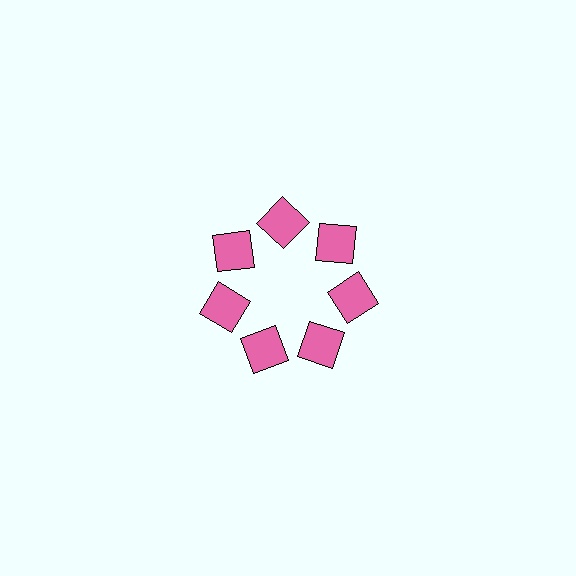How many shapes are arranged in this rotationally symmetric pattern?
There are 7 shapes, arranged in 7 groups of 1.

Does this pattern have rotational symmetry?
Yes, this pattern has 7-fold rotational symmetry. It looks the same after rotating 51 degrees around the center.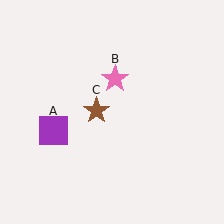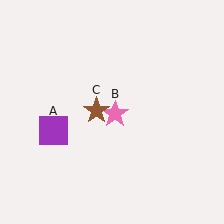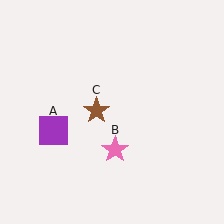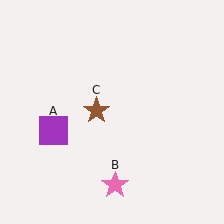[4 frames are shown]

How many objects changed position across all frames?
1 object changed position: pink star (object B).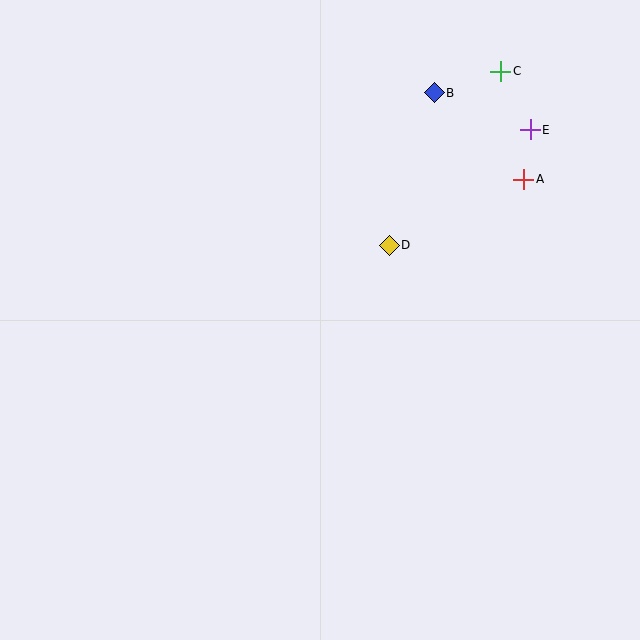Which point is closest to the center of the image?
Point D at (389, 245) is closest to the center.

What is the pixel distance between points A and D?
The distance between A and D is 150 pixels.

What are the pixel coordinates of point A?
Point A is at (524, 179).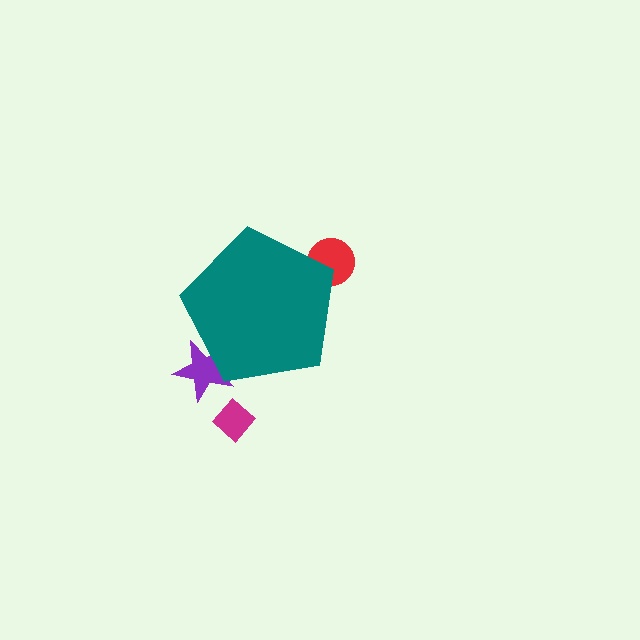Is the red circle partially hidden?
Yes, the red circle is partially hidden behind the teal pentagon.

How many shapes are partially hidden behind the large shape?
2 shapes are partially hidden.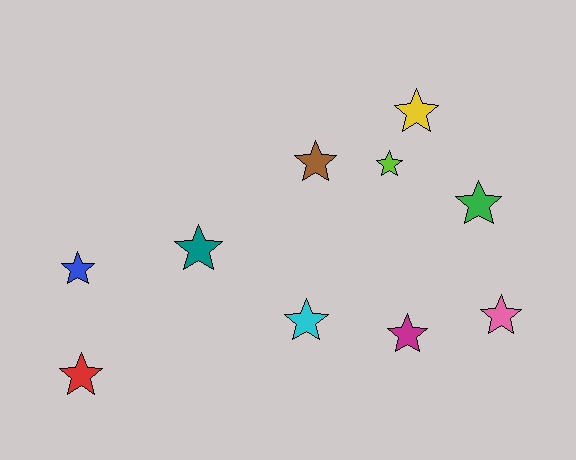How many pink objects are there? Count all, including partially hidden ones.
There is 1 pink object.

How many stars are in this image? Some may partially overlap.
There are 10 stars.